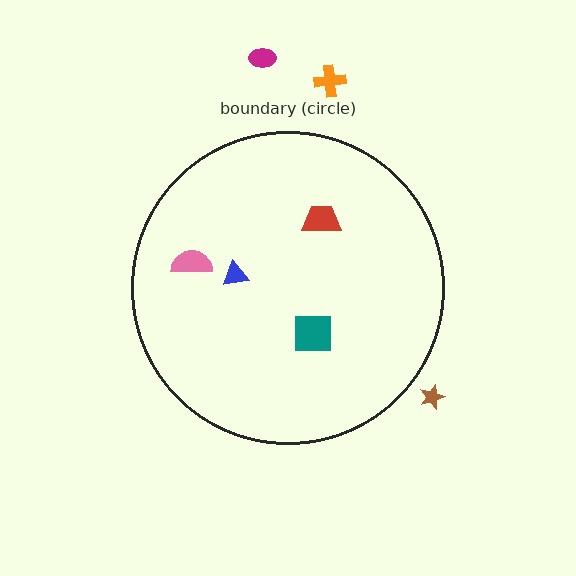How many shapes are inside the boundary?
4 inside, 3 outside.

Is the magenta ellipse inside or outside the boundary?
Outside.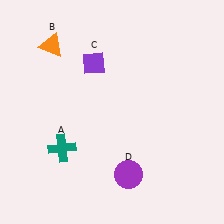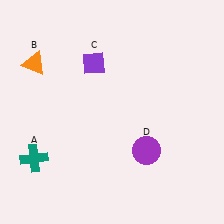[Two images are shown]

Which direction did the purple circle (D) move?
The purple circle (D) moved up.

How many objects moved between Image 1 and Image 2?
3 objects moved between the two images.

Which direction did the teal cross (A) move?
The teal cross (A) moved left.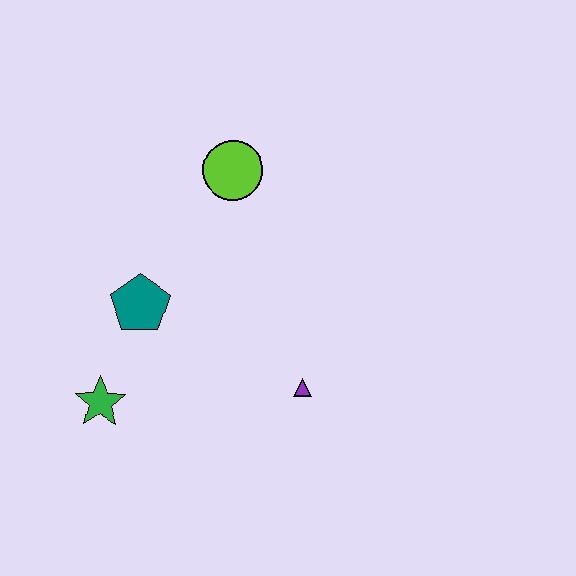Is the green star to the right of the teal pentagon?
No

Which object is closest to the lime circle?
The teal pentagon is closest to the lime circle.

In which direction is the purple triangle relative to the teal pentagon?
The purple triangle is to the right of the teal pentagon.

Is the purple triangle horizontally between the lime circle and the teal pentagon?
No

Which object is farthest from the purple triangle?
The lime circle is farthest from the purple triangle.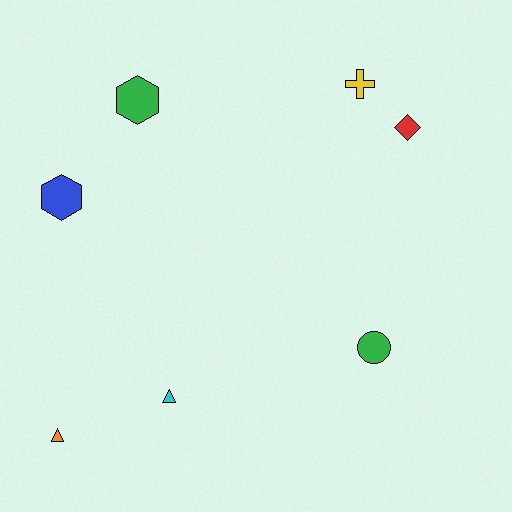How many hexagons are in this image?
There are 2 hexagons.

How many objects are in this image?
There are 7 objects.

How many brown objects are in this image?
There are no brown objects.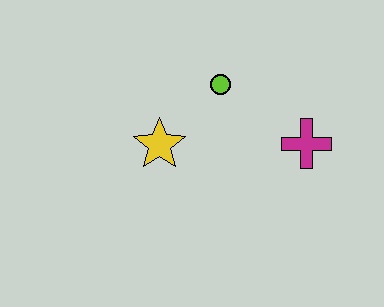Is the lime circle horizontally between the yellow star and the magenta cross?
Yes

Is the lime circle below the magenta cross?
No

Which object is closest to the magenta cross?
The lime circle is closest to the magenta cross.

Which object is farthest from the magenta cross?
The yellow star is farthest from the magenta cross.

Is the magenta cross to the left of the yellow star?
No